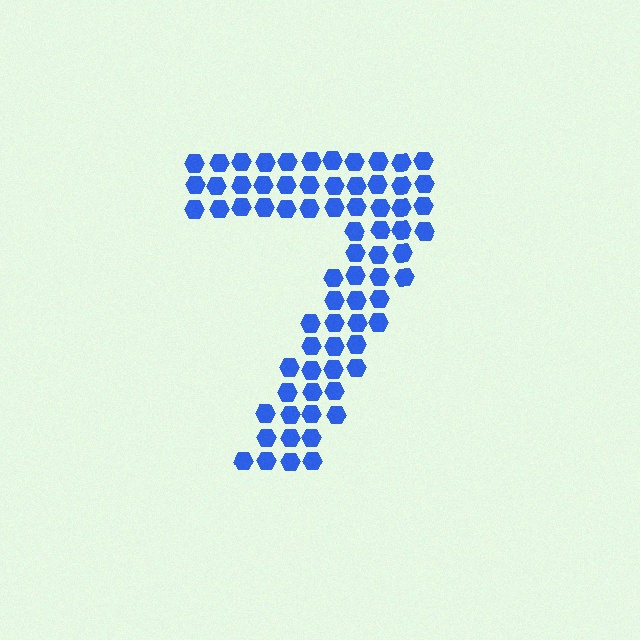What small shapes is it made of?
It is made of small hexagons.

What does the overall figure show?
The overall figure shows the digit 7.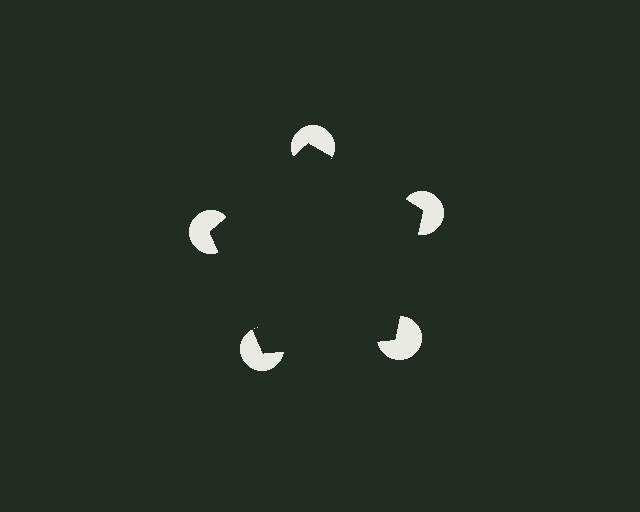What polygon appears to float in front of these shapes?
An illusory pentagon — its edges are inferred from the aligned wedge cuts in the pac-man discs, not physically drawn.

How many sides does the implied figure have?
5 sides.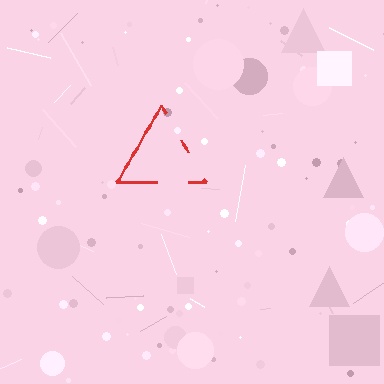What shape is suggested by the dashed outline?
The dashed outline suggests a triangle.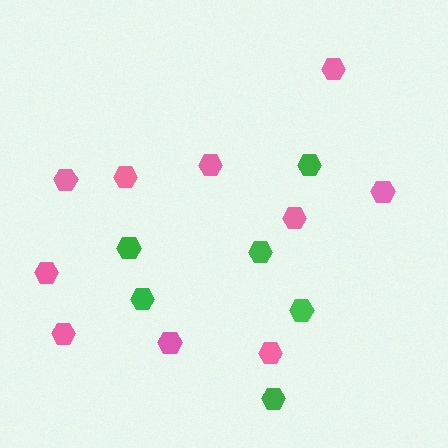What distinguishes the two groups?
There are 2 groups: one group of green hexagons (6) and one group of pink hexagons (10).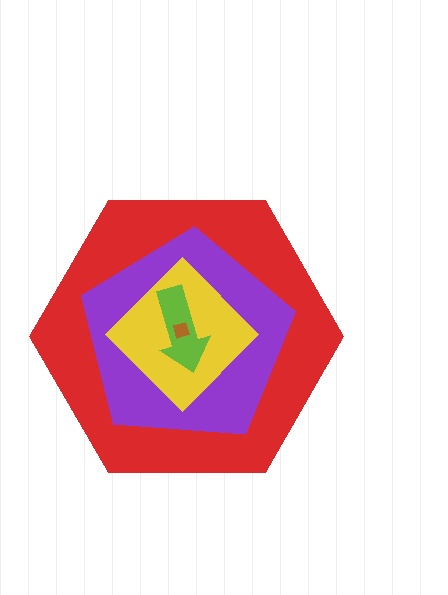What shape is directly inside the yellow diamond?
The lime arrow.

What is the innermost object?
The brown square.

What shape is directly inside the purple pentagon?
The yellow diamond.